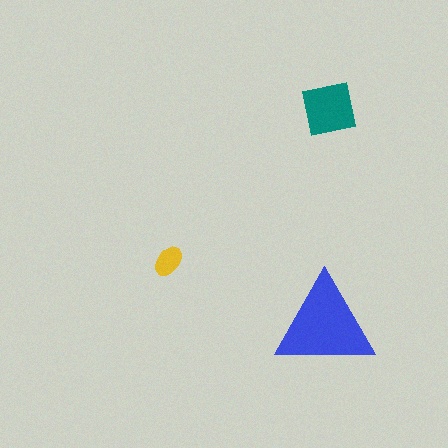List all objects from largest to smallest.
The blue triangle, the teal square, the yellow ellipse.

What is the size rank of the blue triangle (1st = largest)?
1st.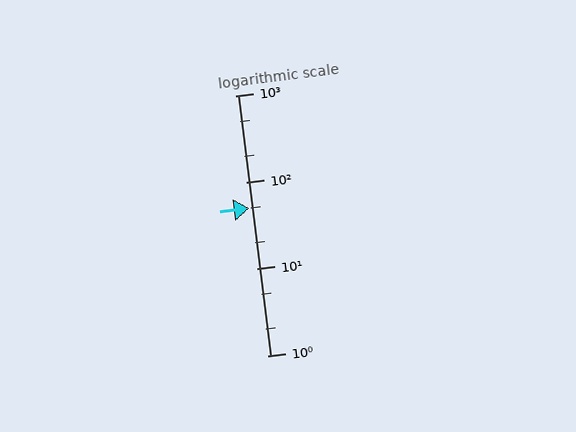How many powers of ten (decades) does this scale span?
The scale spans 3 decades, from 1 to 1000.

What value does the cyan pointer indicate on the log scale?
The pointer indicates approximately 50.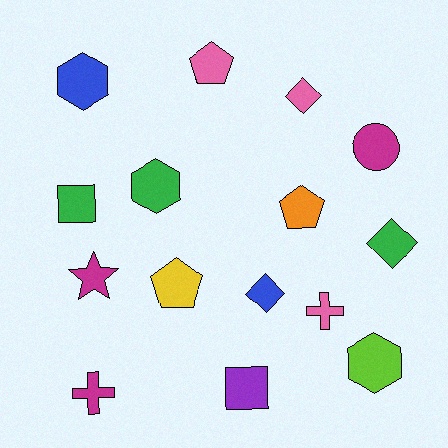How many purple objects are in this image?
There is 1 purple object.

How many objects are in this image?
There are 15 objects.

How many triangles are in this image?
There are no triangles.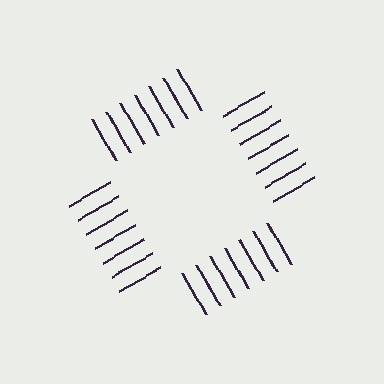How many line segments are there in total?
28 — 7 along each of the 4 edges.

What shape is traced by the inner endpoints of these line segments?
An illusory square — the line segments terminate on its edges but no continuous stroke is drawn.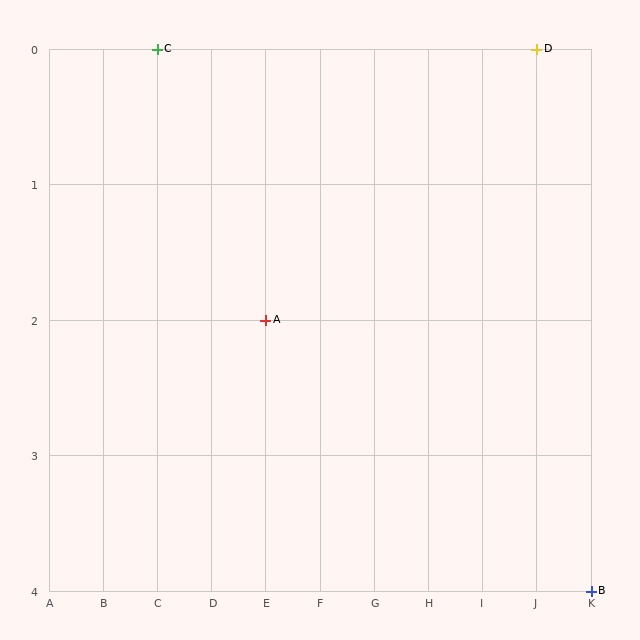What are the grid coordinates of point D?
Point D is at grid coordinates (J, 0).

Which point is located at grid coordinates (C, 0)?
Point C is at (C, 0).